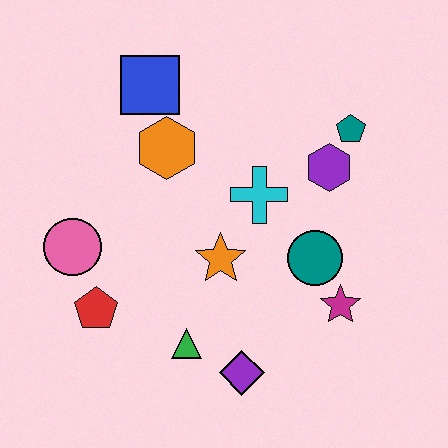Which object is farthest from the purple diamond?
The blue square is farthest from the purple diamond.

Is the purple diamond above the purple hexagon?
No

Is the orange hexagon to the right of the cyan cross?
No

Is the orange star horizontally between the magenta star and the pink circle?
Yes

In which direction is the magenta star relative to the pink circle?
The magenta star is to the right of the pink circle.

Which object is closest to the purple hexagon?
The teal pentagon is closest to the purple hexagon.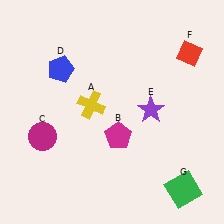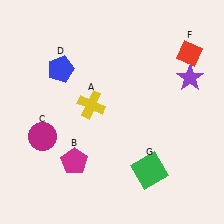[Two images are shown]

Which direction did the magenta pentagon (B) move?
The magenta pentagon (B) moved left.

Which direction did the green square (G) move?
The green square (G) moved left.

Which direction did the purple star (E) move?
The purple star (E) moved right.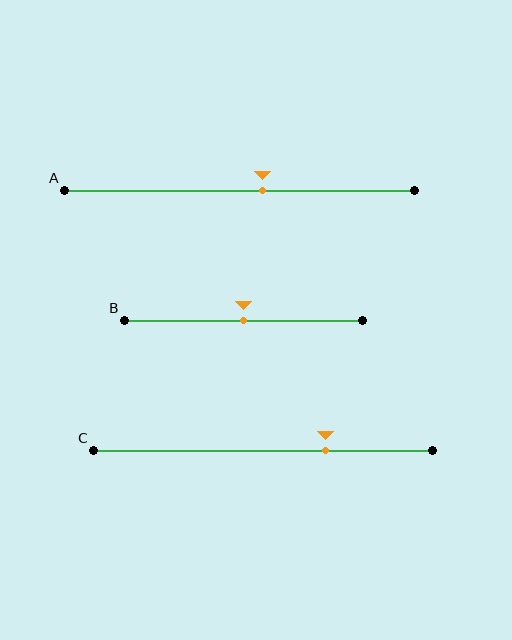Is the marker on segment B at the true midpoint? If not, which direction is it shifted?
Yes, the marker on segment B is at the true midpoint.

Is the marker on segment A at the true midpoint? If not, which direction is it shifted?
No, the marker on segment A is shifted to the right by about 7% of the segment length.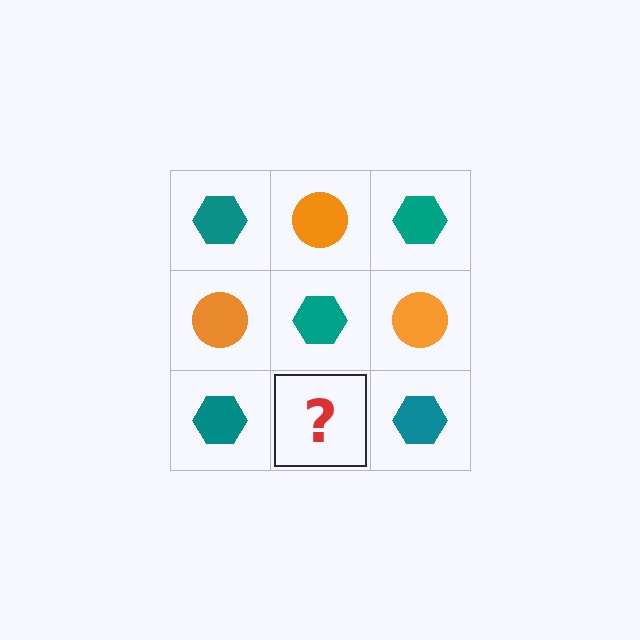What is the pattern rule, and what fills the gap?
The rule is that it alternates teal hexagon and orange circle in a checkerboard pattern. The gap should be filled with an orange circle.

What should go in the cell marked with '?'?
The missing cell should contain an orange circle.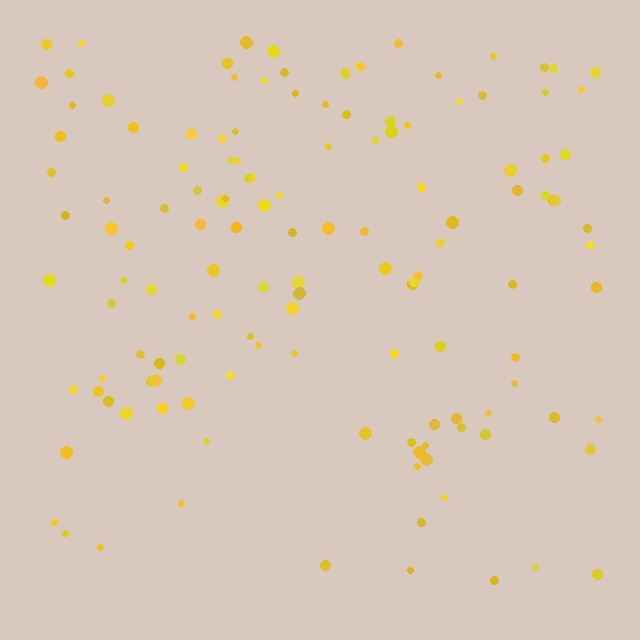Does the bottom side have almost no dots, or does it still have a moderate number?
Still a moderate number, just noticeably fewer than the top.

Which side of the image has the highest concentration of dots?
The top.